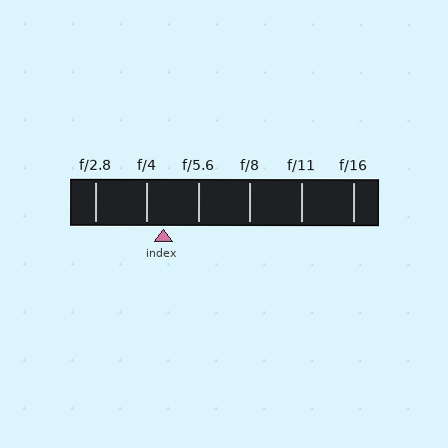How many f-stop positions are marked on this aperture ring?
There are 6 f-stop positions marked.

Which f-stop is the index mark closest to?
The index mark is closest to f/4.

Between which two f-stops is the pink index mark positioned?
The index mark is between f/4 and f/5.6.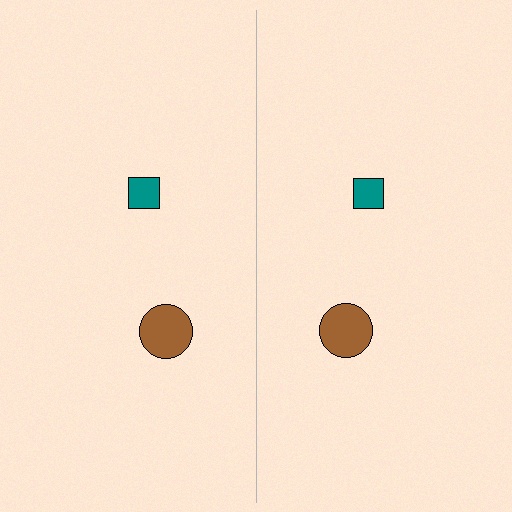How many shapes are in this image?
There are 4 shapes in this image.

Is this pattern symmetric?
Yes, this pattern has bilateral (reflection) symmetry.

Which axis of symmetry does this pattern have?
The pattern has a vertical axis of symmetry running through the center of the image.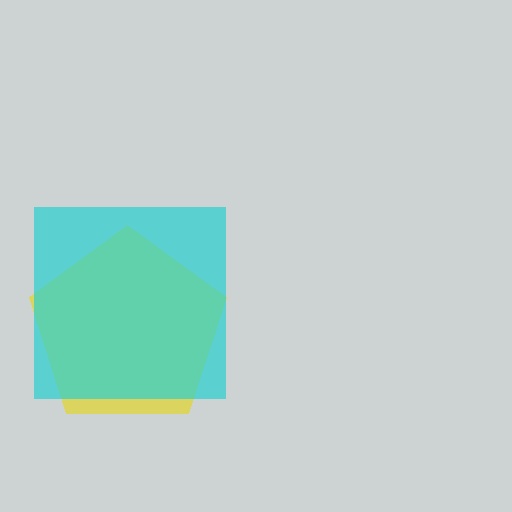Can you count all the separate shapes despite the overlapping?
Yes, there are 2 separate shapes.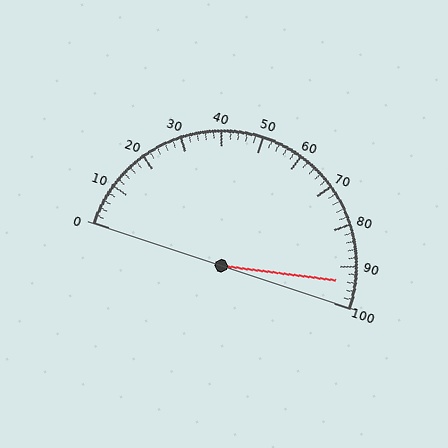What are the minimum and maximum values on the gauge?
The gauge ranges from 0 to 100.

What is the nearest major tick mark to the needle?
The nearest major tick mark is 90.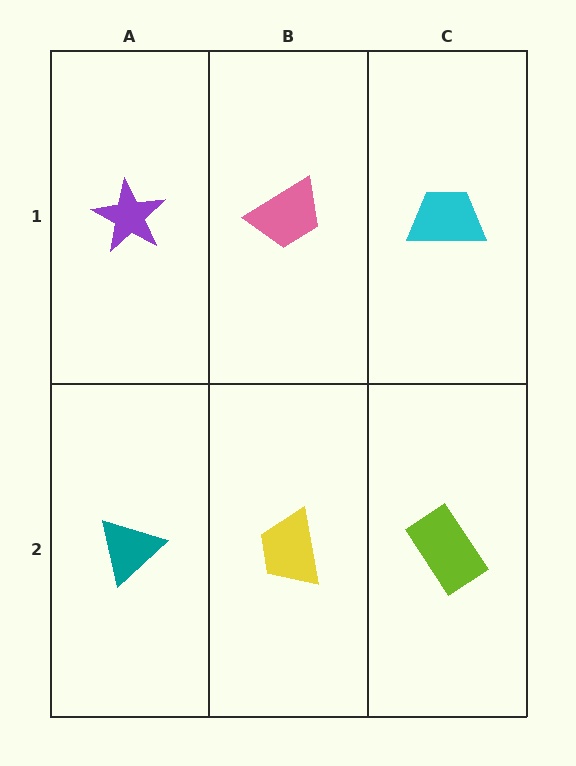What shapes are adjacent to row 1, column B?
A yellow trapezoid (row 2, column B), a purple star (row 1, column A), a cyan trapezoid (row 1, column C).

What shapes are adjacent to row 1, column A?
A teal triangle (row 2, column A), a pink trapezoid (row 1, column B).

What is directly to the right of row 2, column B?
A lime rectangle.